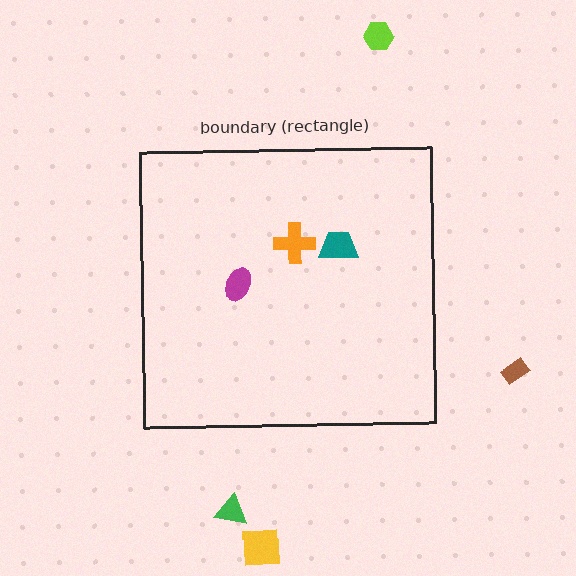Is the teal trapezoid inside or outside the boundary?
Inside.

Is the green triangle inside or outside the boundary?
Outside.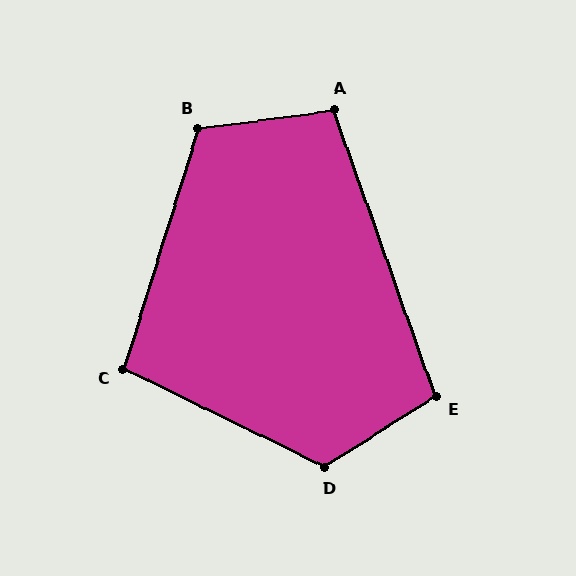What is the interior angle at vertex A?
Approximately 102 degrees (obtuse).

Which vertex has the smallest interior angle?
C, at approximately 99 degrees.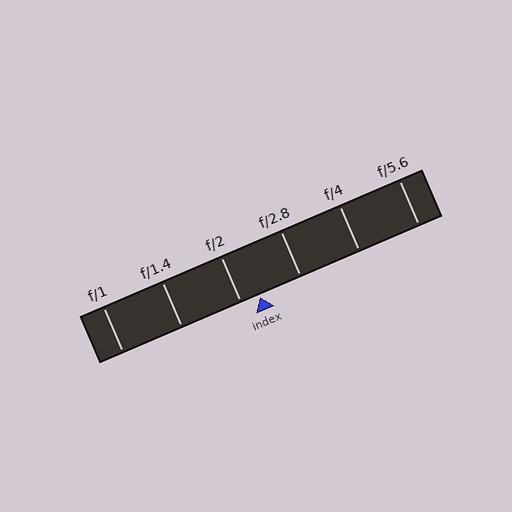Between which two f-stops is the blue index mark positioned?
The index mark is between f/2 and f/2.8.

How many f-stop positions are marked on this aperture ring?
There are 6 f-stop positions marked.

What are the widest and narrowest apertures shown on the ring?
The widest aperture shown is f/1 and the narrowest is f/5.6.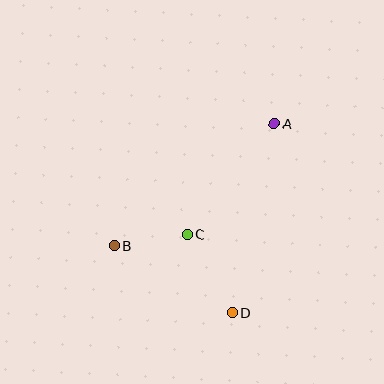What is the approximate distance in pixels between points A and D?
The distance between A and D is approximately 194 pixels.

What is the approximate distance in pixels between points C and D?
The distance between C and D is approximately 91 pixels.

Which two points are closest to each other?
Points B and C are closest to each other.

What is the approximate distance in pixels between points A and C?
The distance between A and C is approximately 141 pixels.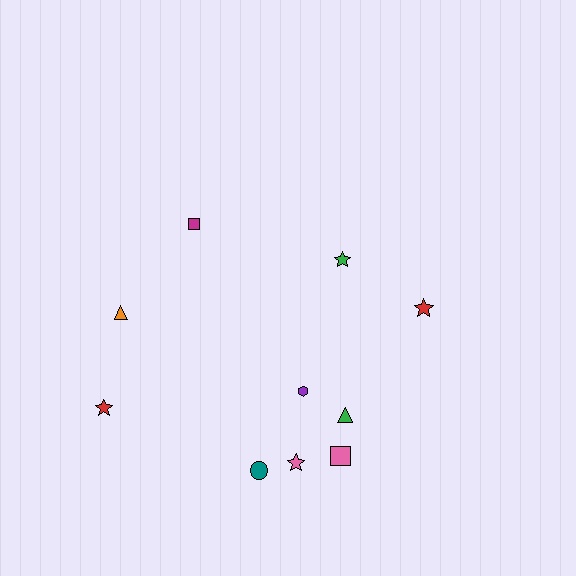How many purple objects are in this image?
There is 1 purple object.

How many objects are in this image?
There are 10 objects.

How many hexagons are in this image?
There is 1 hexagon.